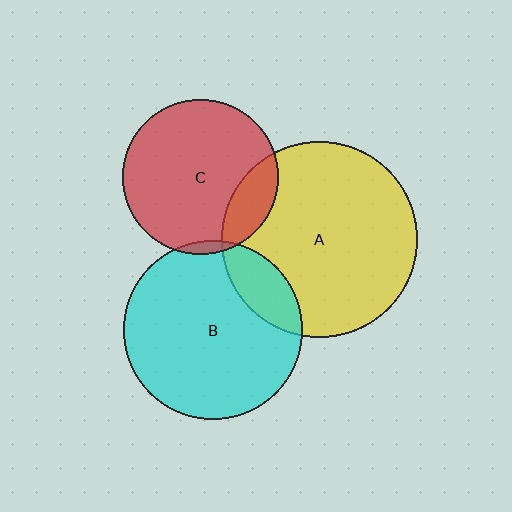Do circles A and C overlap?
Yes.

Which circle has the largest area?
Circle A (yellow).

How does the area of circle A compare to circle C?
Approximately 1.6 times.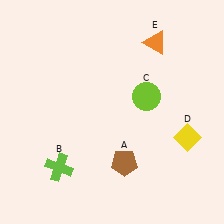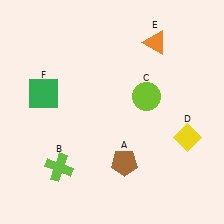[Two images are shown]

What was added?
A green square (F) was added in Image 2.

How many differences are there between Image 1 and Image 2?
There is 1 difference between the two images.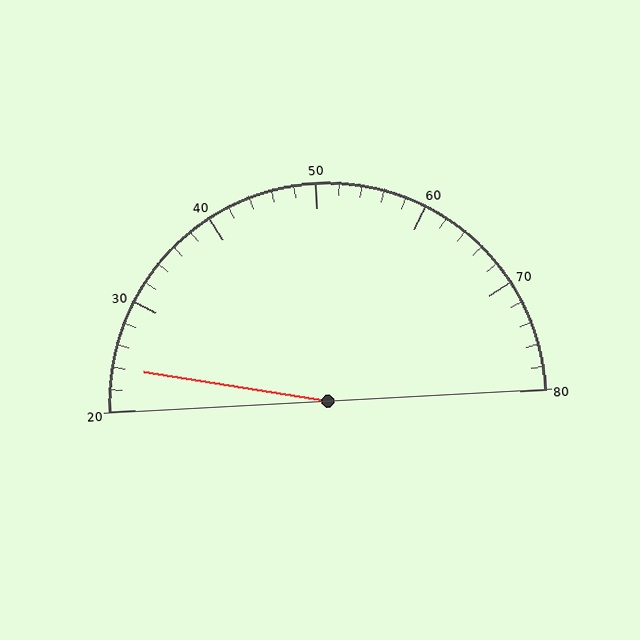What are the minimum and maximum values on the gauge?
The gauge ranges from 20 to 80.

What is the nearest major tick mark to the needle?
The nearest major tick mark is 20.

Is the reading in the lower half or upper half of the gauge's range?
The reading is in the lower half of the range (20 to 80).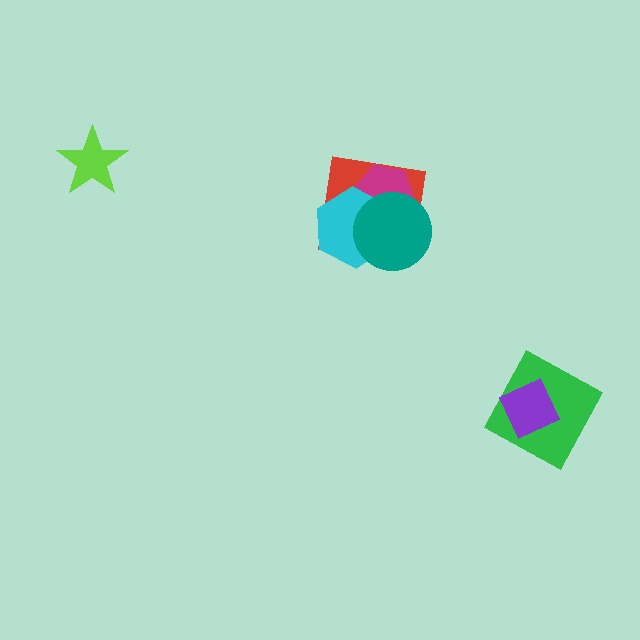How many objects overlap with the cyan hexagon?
3 objects overlap with the cyan hexagon.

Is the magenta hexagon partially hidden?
Yes, it is partially covered by another shape.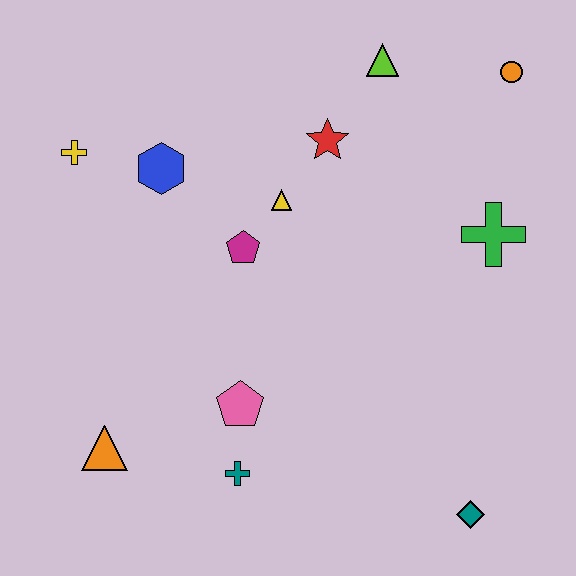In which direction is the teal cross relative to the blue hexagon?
The teal cross is below the blue hexagon.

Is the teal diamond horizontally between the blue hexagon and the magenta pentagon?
No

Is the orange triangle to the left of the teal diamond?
Yes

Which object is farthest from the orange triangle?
The orange circle is farthest from the orange triangle.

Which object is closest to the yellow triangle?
The magenta pentagon is closest to the yellow triangle.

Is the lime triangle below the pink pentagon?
No